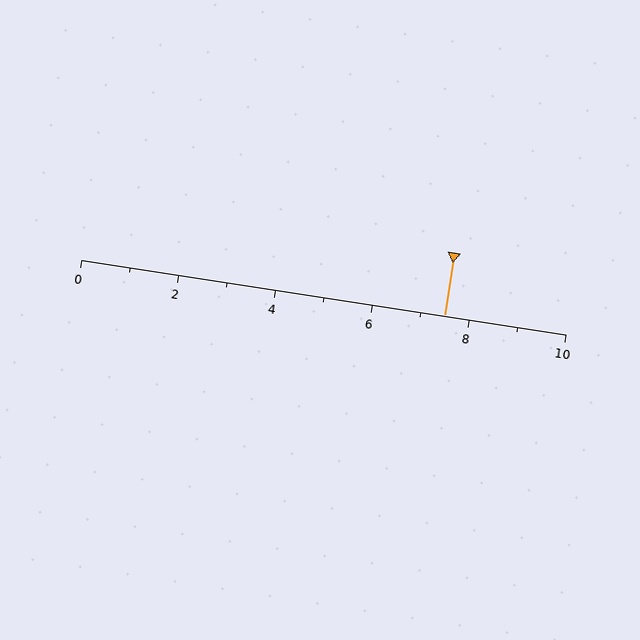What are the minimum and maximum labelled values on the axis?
The axis runs from 0 to 10.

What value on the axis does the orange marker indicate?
The marker indicates approximately 7.5.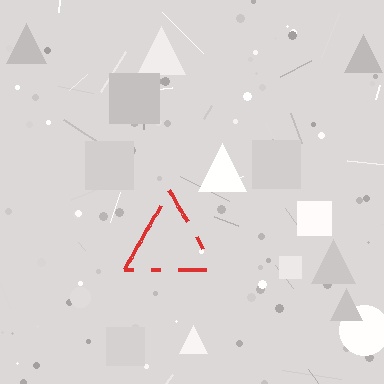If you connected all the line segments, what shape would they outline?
They would outline a triangle.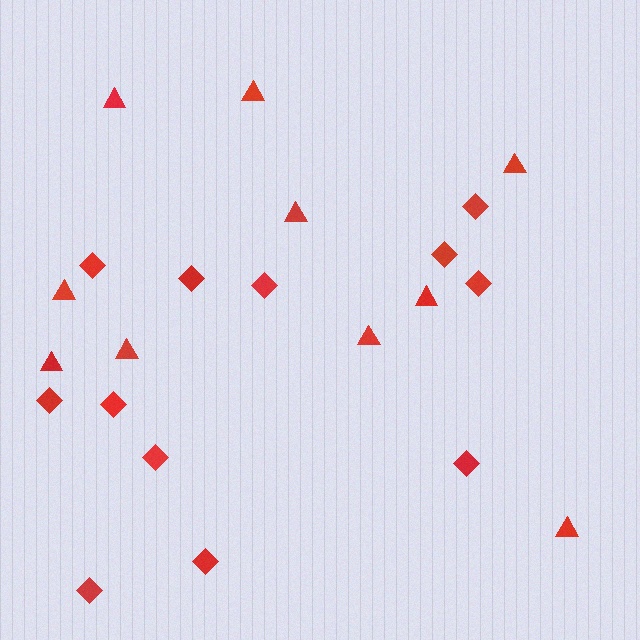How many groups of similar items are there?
There are 2 groups: one group of triangles (10) and one group of diamonds (12).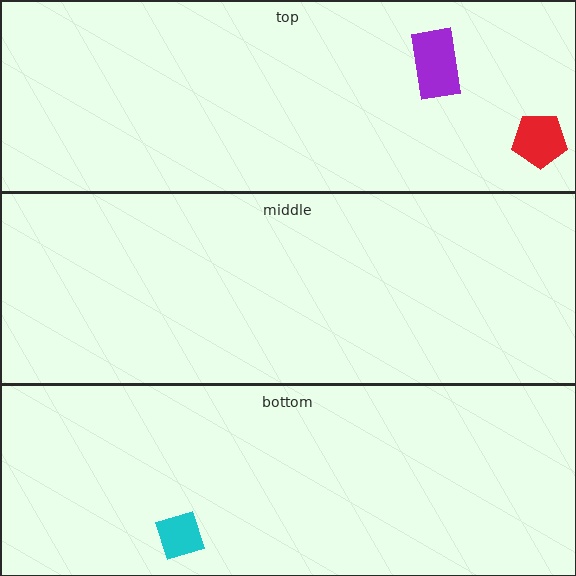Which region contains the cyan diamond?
The bottom region.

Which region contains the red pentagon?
The top region.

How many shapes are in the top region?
2.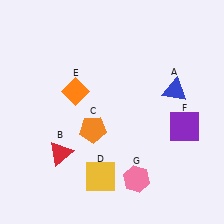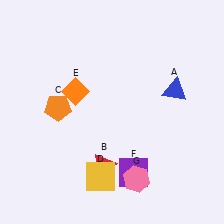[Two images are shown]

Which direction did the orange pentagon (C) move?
The orange pentagon (C) moved left.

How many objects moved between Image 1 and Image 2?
3 objects moved between the two images.